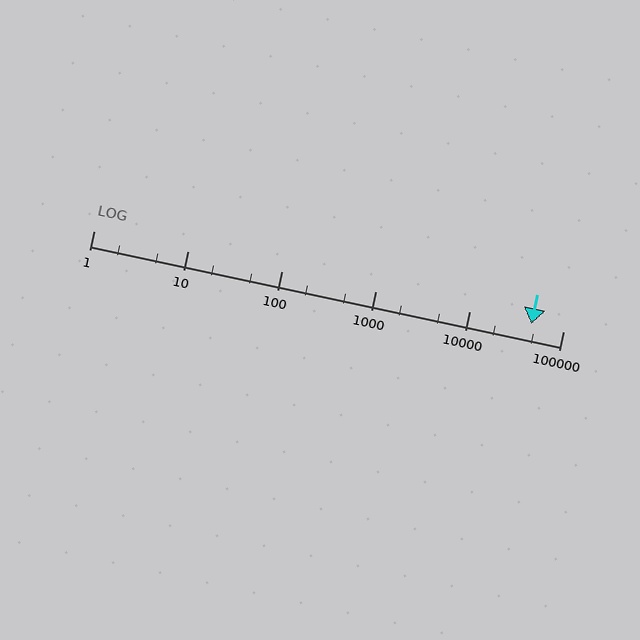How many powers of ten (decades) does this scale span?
The scale spans 5 decades, from 1 to 100000.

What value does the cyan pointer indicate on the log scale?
The pointer indicates approximately 46000.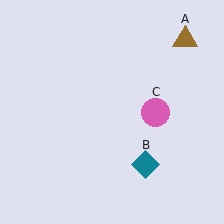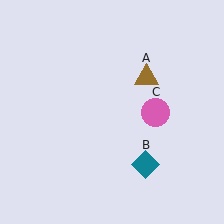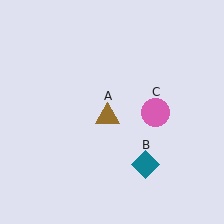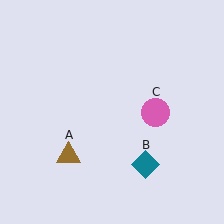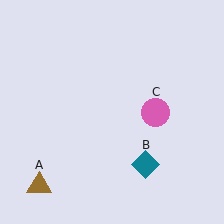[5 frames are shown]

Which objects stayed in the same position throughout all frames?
Teal diamond (object B) and pink circle (object C) remained stationary.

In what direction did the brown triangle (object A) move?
The brown triangle (object A) moved down and to the left.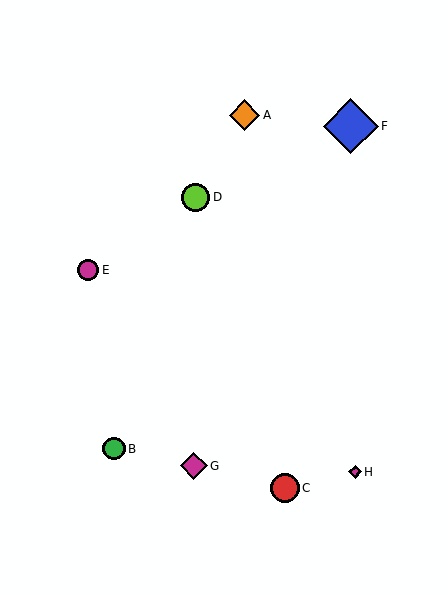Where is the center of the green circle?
The center of the green circle is at (114, 449).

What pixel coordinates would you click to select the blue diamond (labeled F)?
Click at (351, 126) to select the blue diamond F.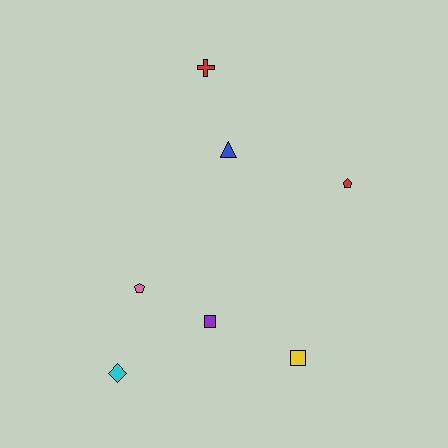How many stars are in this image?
There are no stars.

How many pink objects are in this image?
There is 1 pink object.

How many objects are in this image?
There are 7 objects.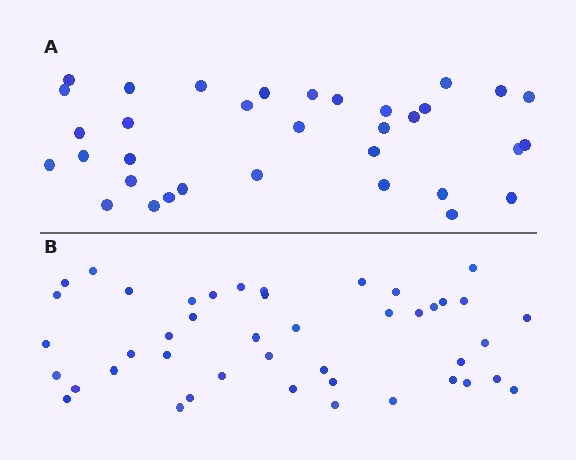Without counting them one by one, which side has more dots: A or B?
Region B (the bottom region) has more dots.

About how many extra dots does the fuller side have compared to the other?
Region B has roughly 10 or so more dots than region A.